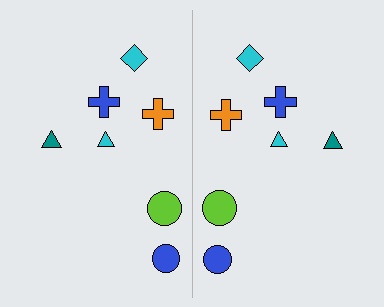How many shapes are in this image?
There are 14 shapes in this image.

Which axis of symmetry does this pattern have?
The pattern has a vertical axis of symmetry running through the center of the image.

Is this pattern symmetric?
Yes, this pattern has bilateral (reflection) symmetry.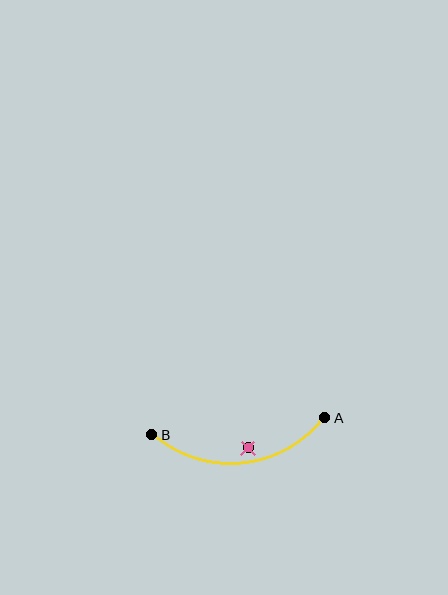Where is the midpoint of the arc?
The arc midpoint is the point on the curve farthest from the straight line joining A and B. It sits below that line.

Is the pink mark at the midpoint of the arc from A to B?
No — the pink mark does not lie on the arc at all. It sits slightly inside the curve.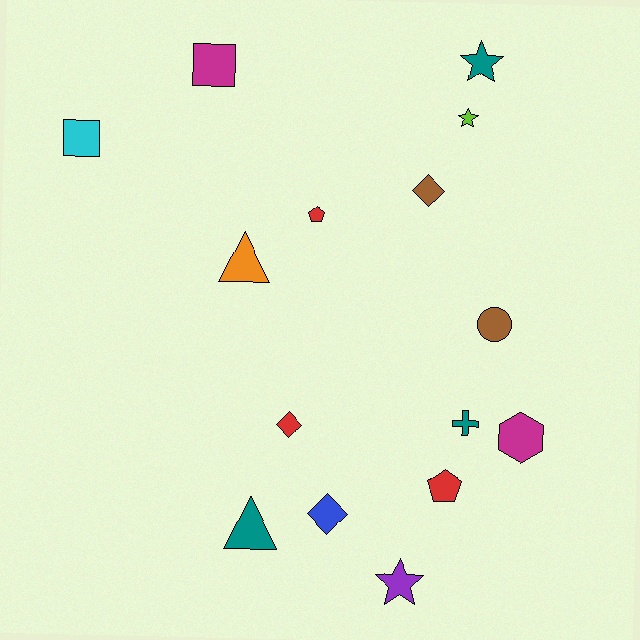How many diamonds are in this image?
There are 3 diamonds.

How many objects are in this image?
There are 15 objects.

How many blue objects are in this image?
There is 1 blue object.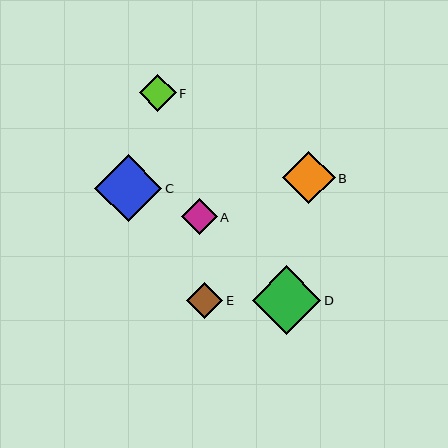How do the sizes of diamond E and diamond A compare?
Diamond E and diamond A are approximately the same size.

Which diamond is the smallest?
Diamond A is the smallest with a size of approximately 36 pixels.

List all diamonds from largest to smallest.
From largest to smallest: D, C, B, F, E, A.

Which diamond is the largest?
Diamond D is the largest with a size of approximately 69 pixels.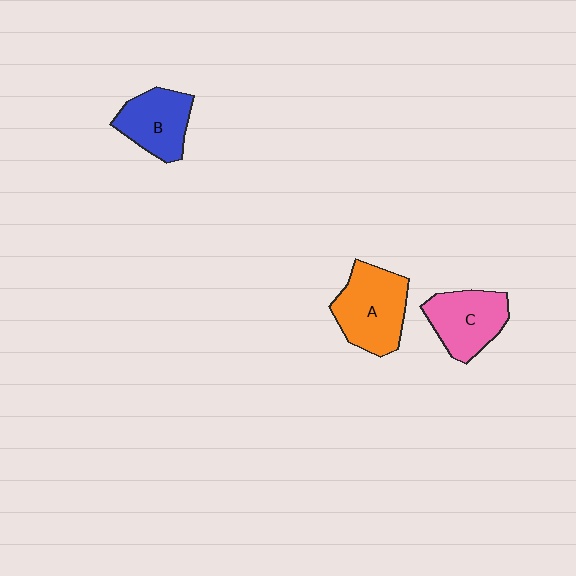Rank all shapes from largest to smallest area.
From largest to smallest: A (orange), C (pink), B (blue).